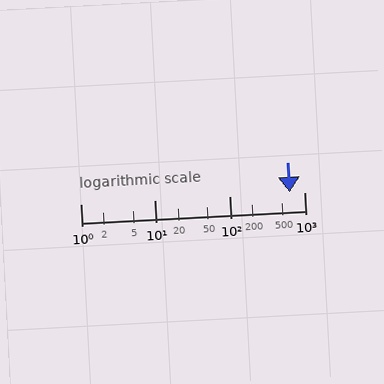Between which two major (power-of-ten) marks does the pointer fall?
The pointer is between 100 and 1000.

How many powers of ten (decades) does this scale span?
The scale spans 3 decades, from 1 to 1000.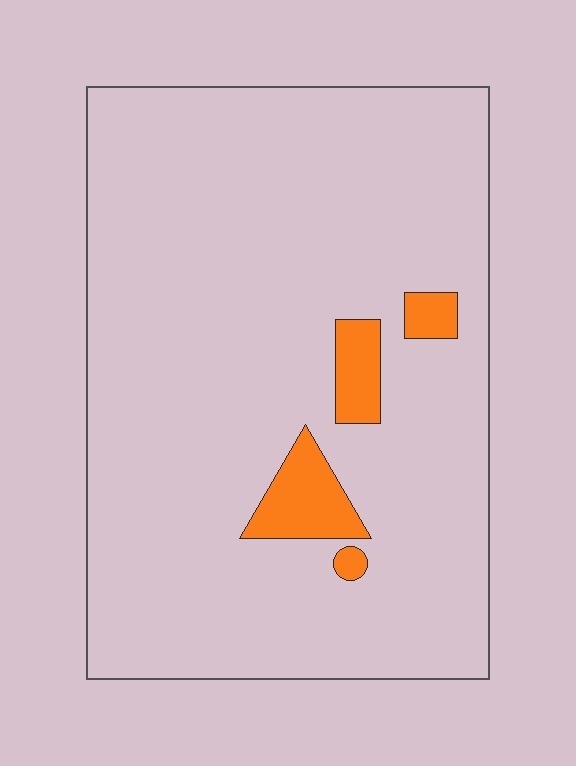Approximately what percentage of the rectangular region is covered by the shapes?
Approximately 5%.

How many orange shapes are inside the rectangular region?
4.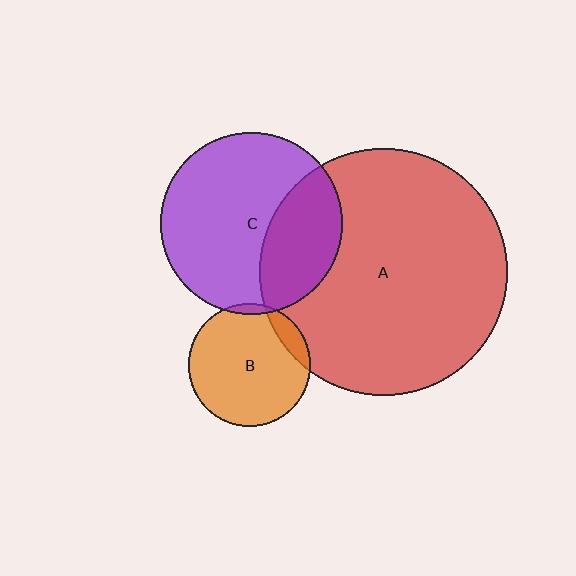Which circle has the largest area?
Circle A (red).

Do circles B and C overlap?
Yes.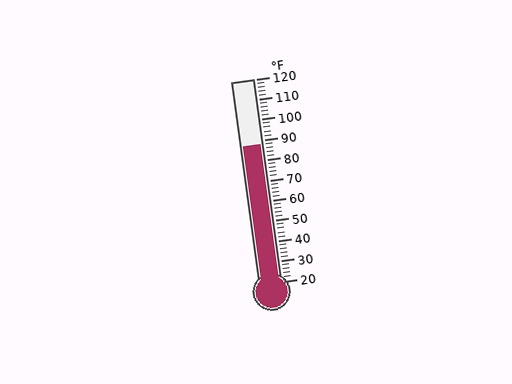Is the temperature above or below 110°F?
The temperature is below 110°F.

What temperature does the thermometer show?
The thermometer shows approximately 88°F.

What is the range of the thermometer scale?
The thermometer scale ranges from 20°F to 120°F.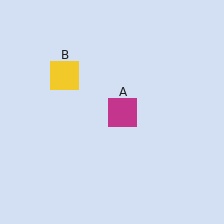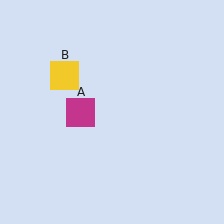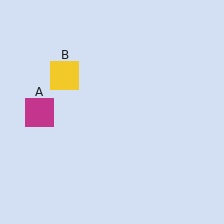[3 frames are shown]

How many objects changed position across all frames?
1 object changed position: magenta square (object A).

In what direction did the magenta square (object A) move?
The magenta square (object A) moved left.